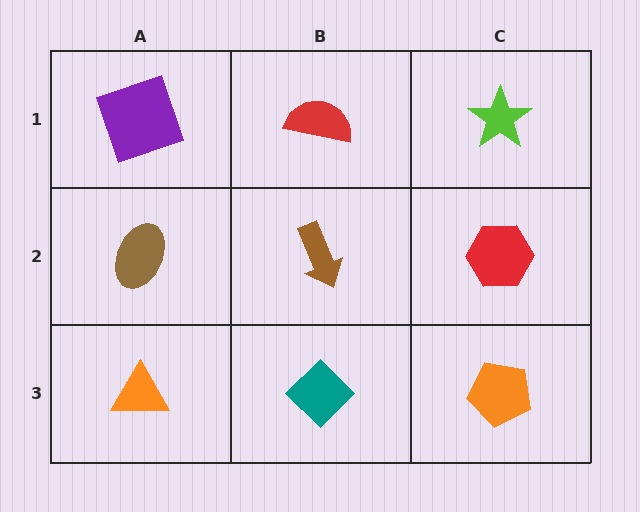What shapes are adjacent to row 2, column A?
A purple square (row 1, column A), an orange triangle (row 3, column A), a brown arrow (row 2, column B).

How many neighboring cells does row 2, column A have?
3.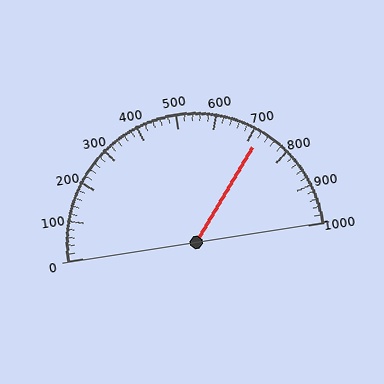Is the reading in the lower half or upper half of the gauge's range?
The reading is in the upper half of the range (0 to 1000).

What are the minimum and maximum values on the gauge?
The gauge ranges from 0 to 1000.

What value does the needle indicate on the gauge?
The needle indicates approximately 720.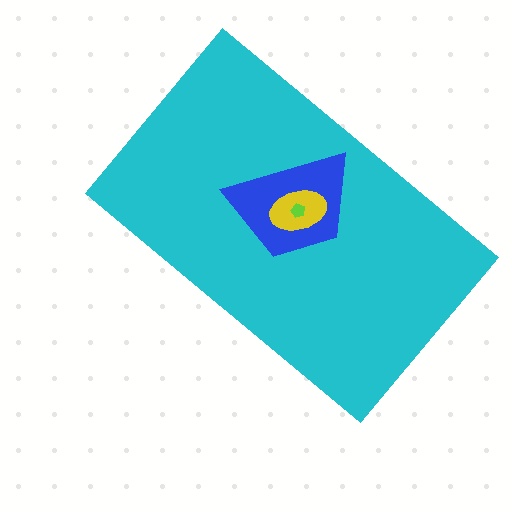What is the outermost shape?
The cyan rectangle.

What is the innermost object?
The lime pentagon.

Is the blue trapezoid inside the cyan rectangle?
Yes.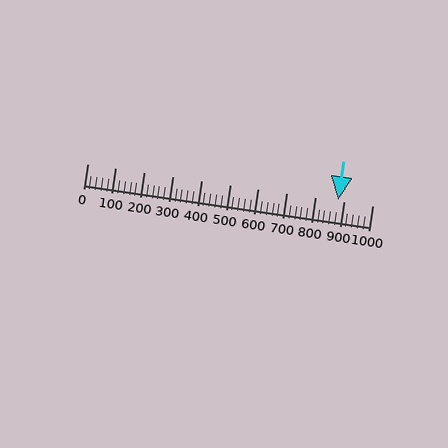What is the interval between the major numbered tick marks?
The major tick marks are spaced 100 units apart.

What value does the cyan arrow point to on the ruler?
The cyan arrow points to approximately 880.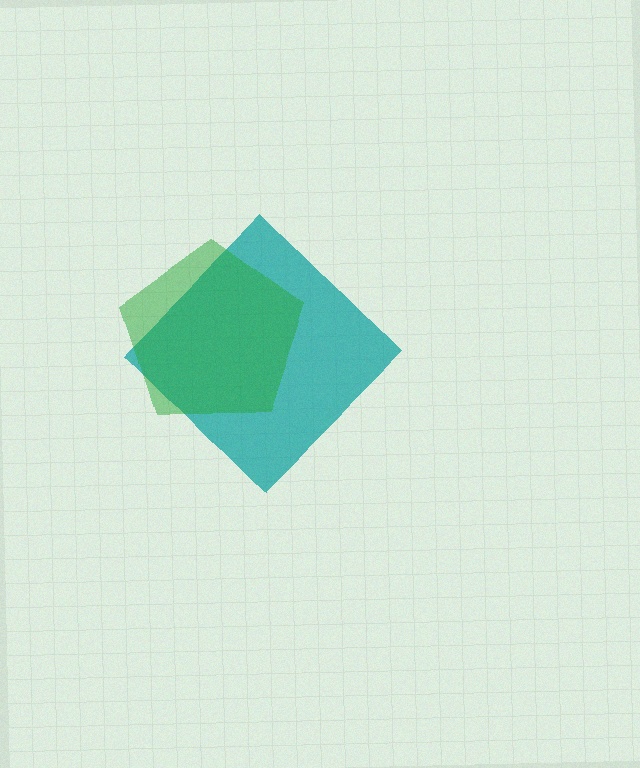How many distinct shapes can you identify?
There are 2 distinct shapes: a teal diamond, a green pentagon.